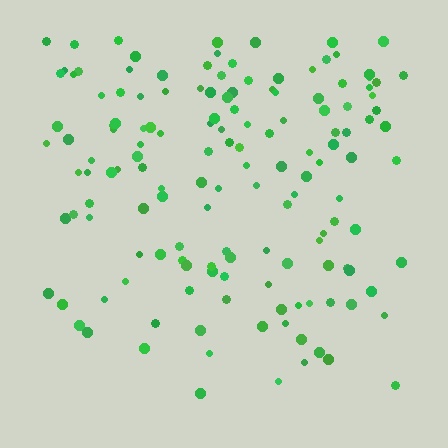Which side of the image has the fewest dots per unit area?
The bottom.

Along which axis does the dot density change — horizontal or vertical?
Vertical.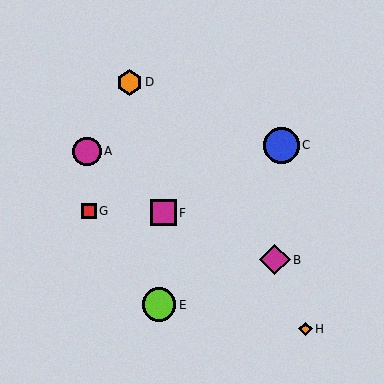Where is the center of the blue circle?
The center of the blue circle is at (281, 145).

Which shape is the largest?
The blue circle (labeled C) is the largest.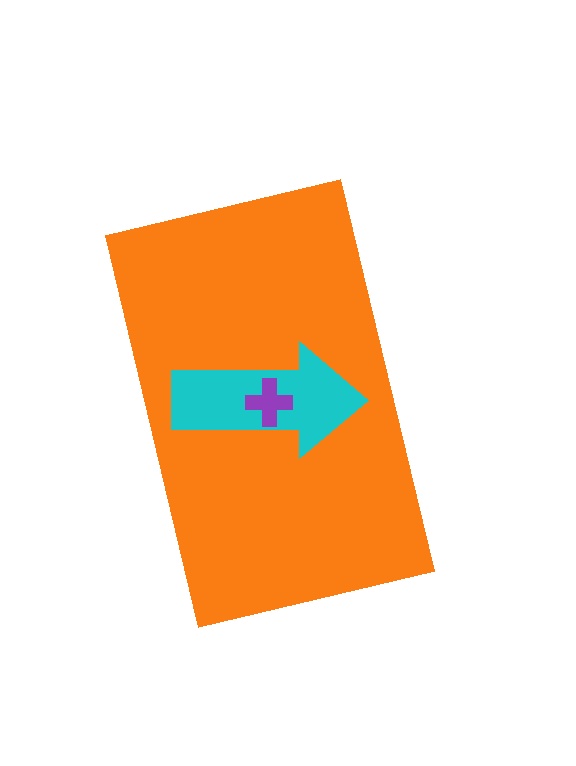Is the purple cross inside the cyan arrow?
Yes.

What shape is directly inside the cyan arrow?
The purple cross.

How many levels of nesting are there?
3.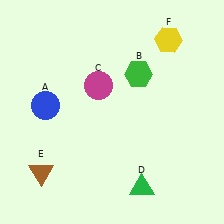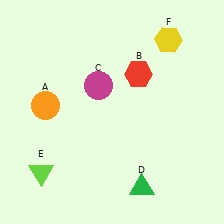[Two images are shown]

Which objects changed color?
A changed from blue to orange. B changed from green to red. E changed from brown to lime.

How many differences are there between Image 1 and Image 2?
There are 3 differences between the two images.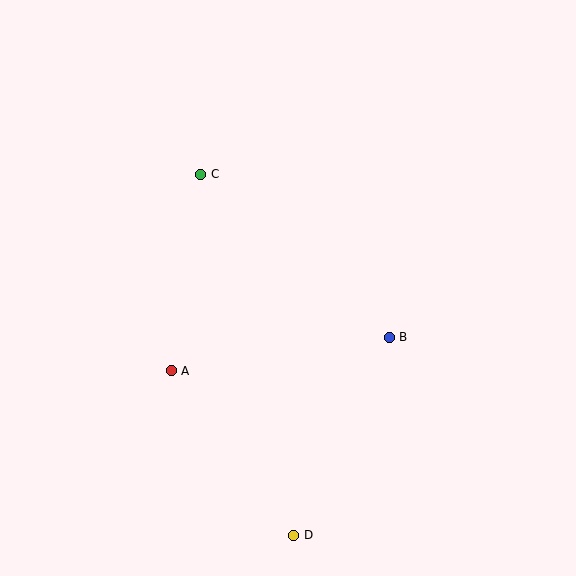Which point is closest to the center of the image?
Point B at (389, 337) is closest to the center.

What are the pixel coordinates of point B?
Point B is at (389, 337).